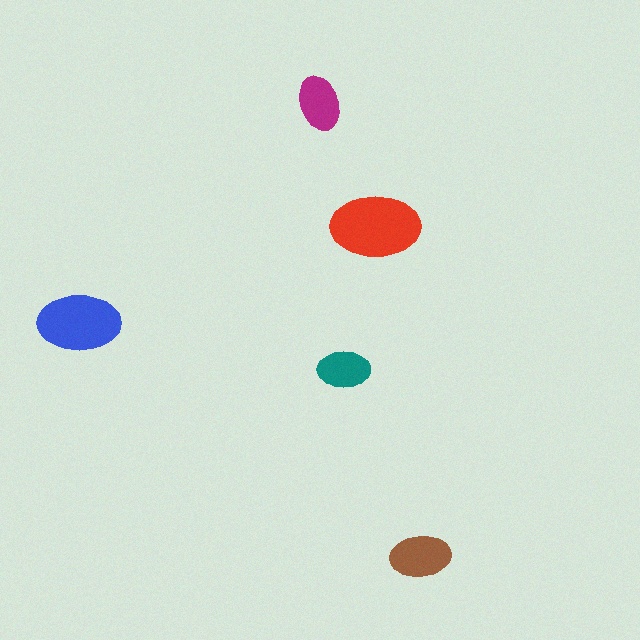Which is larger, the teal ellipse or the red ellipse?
The red one.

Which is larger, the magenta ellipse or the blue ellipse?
The blue one.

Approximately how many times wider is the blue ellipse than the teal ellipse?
About 1.5 times wider.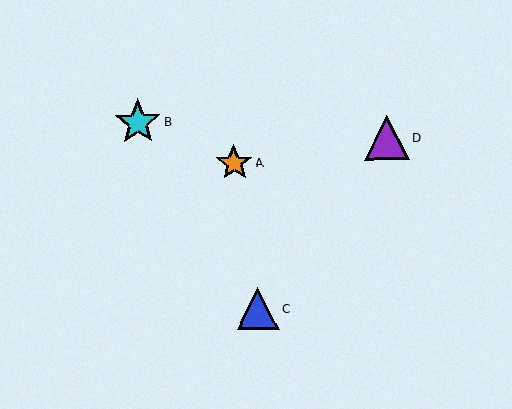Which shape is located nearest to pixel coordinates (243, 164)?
The orange star (labeled A) at (234, 163) is nearest to that location.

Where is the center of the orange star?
The center of the orange star is at (234, 163).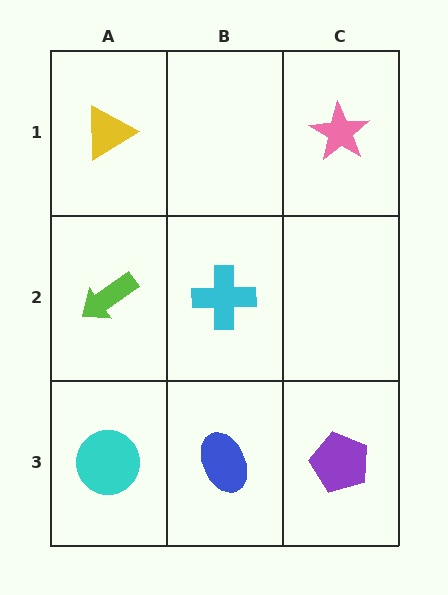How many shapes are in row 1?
2 shapes.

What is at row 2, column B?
A cyan cross.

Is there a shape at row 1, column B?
No, that cell is empty.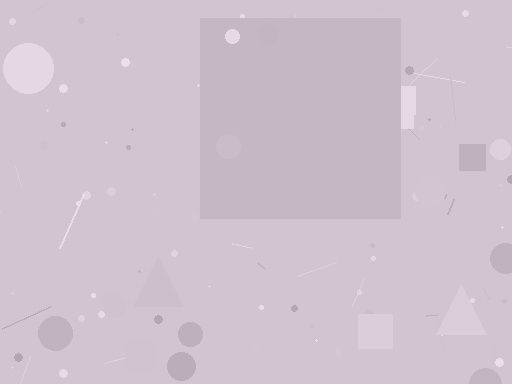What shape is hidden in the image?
A square is hidden in the image.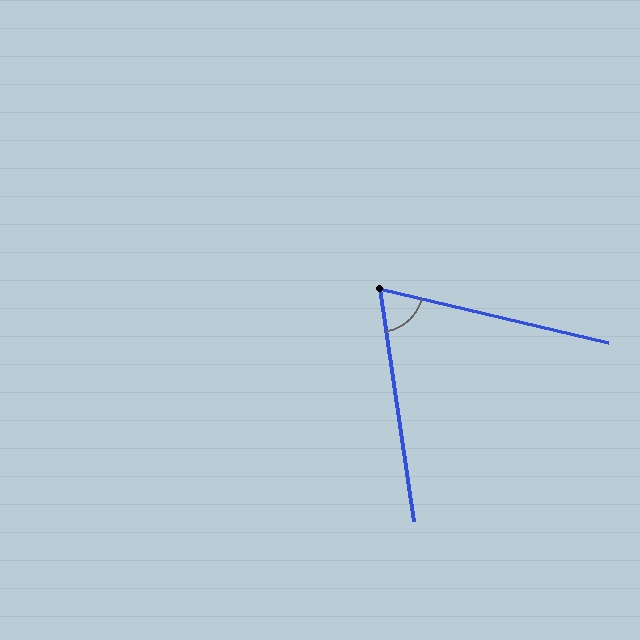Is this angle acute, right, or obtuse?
It is acute.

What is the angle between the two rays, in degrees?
Approximately 68 degrees.